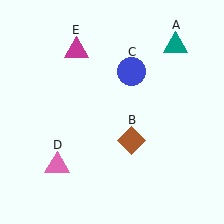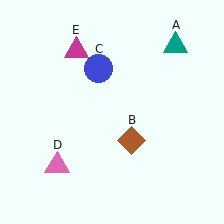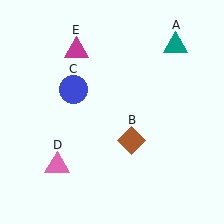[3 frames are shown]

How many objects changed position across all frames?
1 object changed position: blue circle (object C).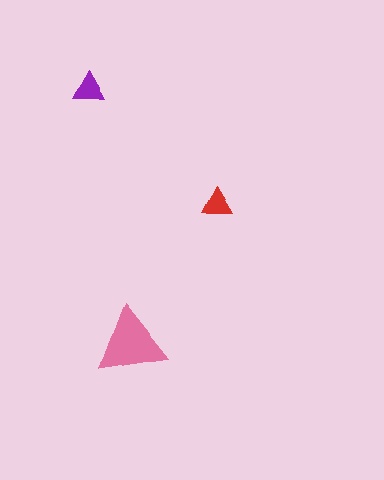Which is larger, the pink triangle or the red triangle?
The pink one.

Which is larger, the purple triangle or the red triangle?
The purple one.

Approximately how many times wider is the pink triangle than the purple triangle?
About 2 times wider.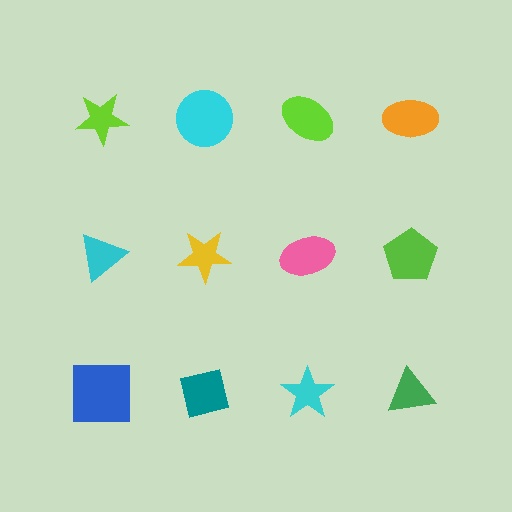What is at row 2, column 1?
A cyan triangle.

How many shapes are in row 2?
4 shapes.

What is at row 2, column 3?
A pink ellipse.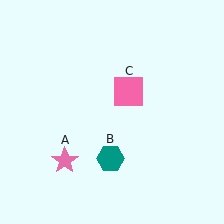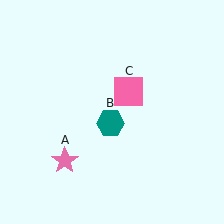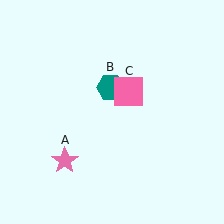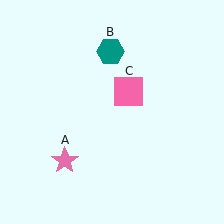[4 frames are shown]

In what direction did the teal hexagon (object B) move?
The teal hexagon (object B) moved up.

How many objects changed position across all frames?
1 object changed position: teal hexagon (object B).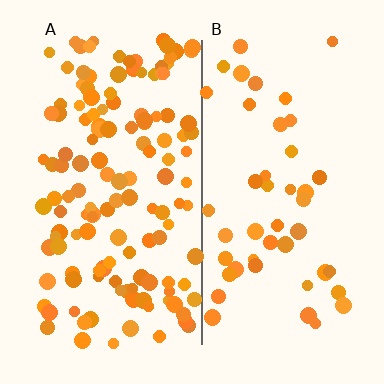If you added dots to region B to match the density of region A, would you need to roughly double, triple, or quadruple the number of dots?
Approximately triple.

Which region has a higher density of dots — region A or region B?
A (the left).